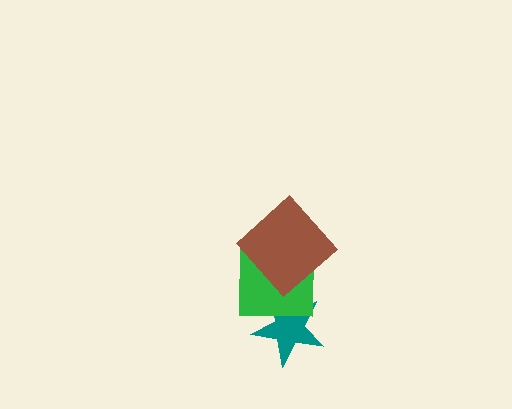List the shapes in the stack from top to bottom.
From top to bottom: the brown diamond, the green square, the teal star.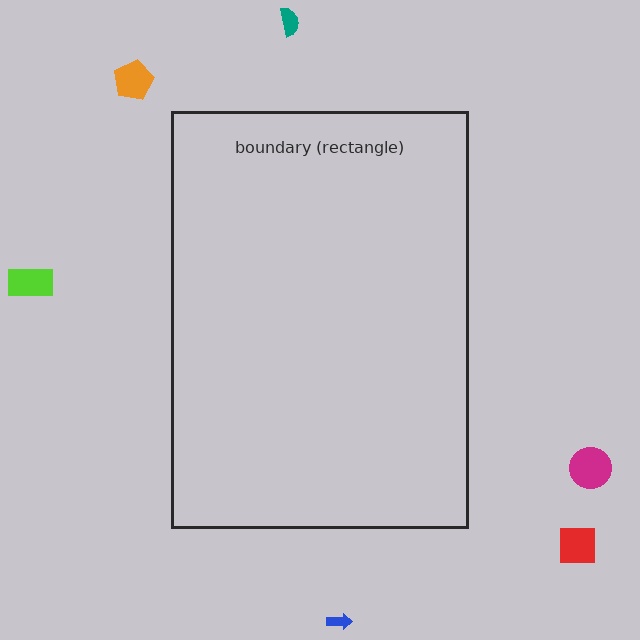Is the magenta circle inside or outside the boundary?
Outside.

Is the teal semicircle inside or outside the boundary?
Outside.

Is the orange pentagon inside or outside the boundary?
Outside.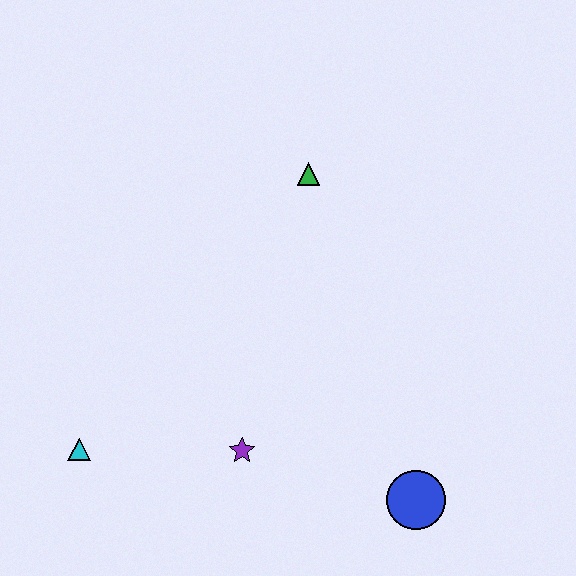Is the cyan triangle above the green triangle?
No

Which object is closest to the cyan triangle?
The purple star is closest to the cyan triangle.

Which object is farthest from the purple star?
The green triangle is farthest from the purple star.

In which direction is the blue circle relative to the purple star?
The blue circle is to the right of the purple star.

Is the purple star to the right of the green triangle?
No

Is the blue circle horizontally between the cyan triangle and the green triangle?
No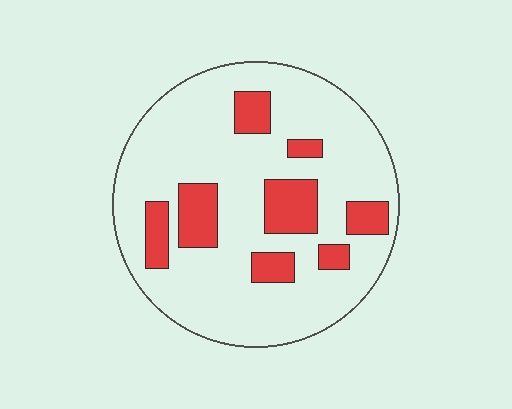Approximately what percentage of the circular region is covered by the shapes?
Approximately 20%.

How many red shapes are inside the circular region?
8.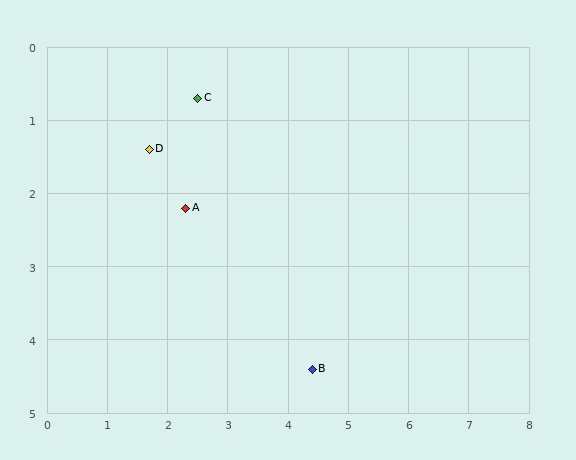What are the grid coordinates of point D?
Point D is at approximately (1.7, 1.4).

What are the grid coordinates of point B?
Point B is at approximately (4.4, 4.4).